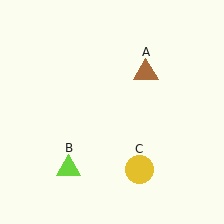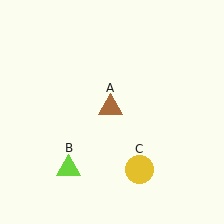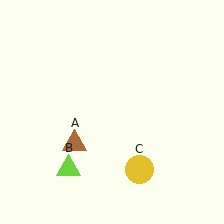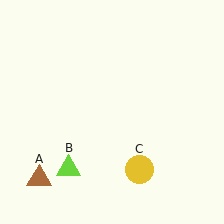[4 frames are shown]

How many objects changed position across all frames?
1 object changed position: brown triangle (object A).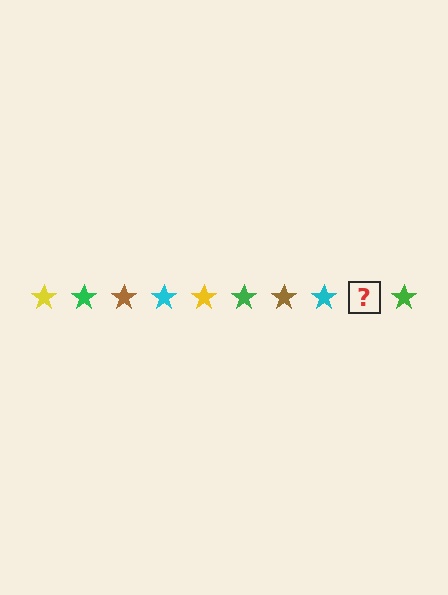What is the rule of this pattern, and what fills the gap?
The rule is that the pattern cycles through yellow, green, brown, cyan stars. The gap should be filled with a yellow star.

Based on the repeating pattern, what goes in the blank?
The blank should be a yellow star.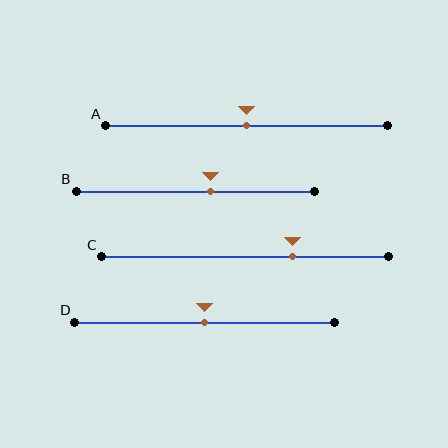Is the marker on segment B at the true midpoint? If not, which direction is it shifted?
No, the marker on segment B is shifted to the right by about 6% of the segment length.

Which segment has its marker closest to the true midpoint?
Segment A has its marker closest to the true midpoint.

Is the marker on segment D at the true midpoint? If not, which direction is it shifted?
Yes, the marker on segment D is at the true midpoint.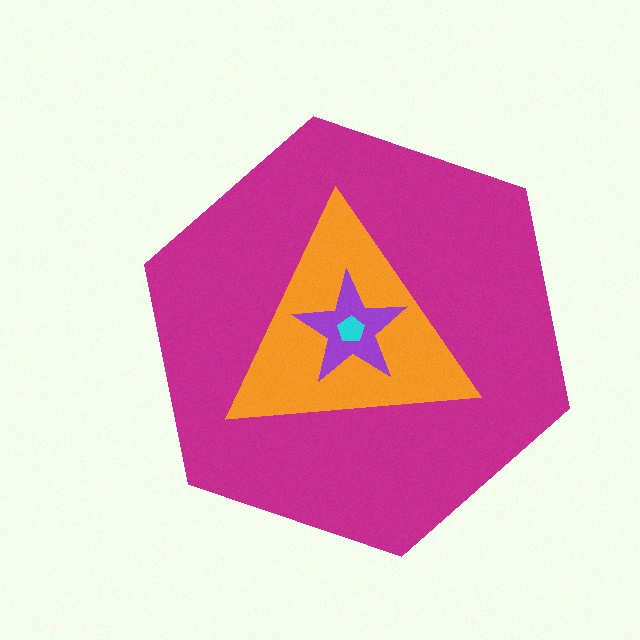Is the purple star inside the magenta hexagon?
Yes.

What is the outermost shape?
The magenta hexagon.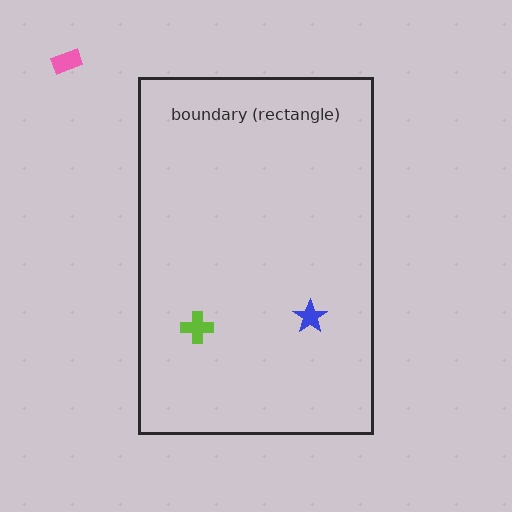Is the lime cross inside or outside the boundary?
Inside.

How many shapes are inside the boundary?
2 inside, 1 outside.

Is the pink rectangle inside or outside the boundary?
Outside.